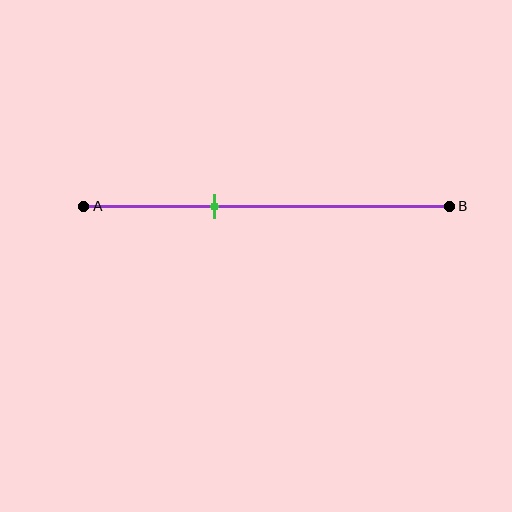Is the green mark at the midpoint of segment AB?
No, the mark is at about 35% from A, not at the 50% midpoint.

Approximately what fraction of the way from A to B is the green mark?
The green mark is approximately 35% of the way from A to B.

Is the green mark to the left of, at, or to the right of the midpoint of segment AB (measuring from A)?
The green mark is to the left of the midpoint of segment AB.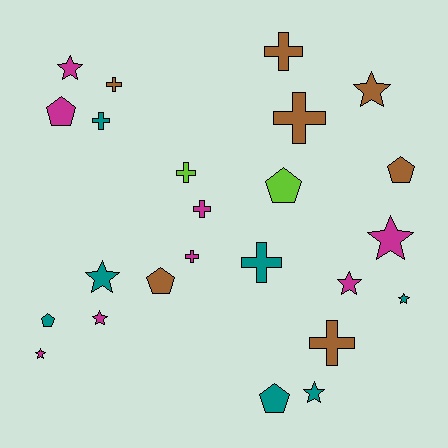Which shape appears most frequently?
Star, with 9 objects.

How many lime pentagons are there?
There is 1 lime pentagon.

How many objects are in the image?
There are 24 objects.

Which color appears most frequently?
Magenta, with 8 objects.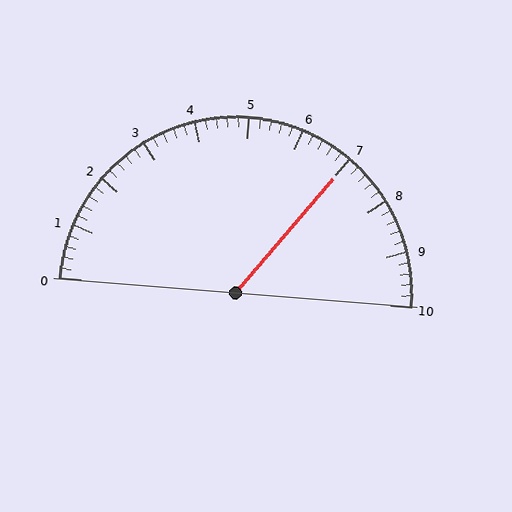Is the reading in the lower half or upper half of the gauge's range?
The reading is in the upper half of the range (0 to 10).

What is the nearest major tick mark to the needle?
The nearest major tick mark is 7.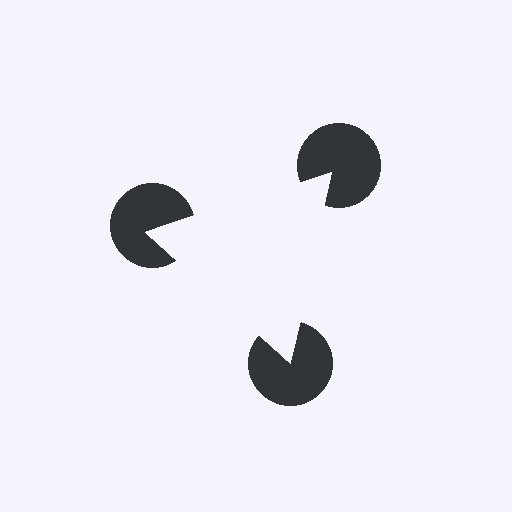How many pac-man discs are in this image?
There are 3 — one at each vertex of the illusory triangle.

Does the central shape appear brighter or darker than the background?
It typically appears slightly brighter than the background, even though no actual brightness change is drawn.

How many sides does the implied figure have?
3 sides.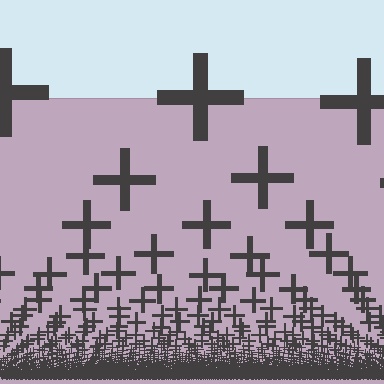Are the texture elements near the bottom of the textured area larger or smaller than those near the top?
Smaller. The gradient is inverted — elements near the bottom are smaller and denser.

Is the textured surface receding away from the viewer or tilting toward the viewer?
The surface appears to tilt toward the viewer. Texture elements get larger and sparser toward the top.